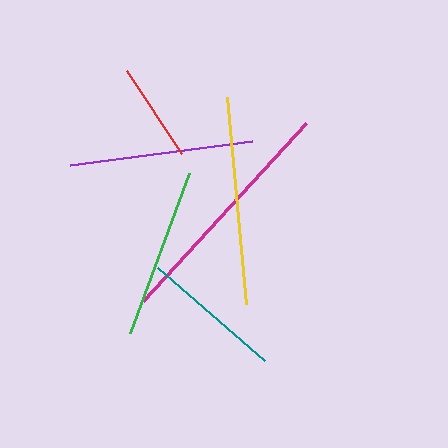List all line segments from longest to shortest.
From longest to shortest: magenta, yellow, purple, green, teal, red.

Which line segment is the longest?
The magenta line is the longest at approximately 241 pixels.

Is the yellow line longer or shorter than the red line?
The yellow line is longer than the red line.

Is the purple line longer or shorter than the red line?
The purple line is longer than the red line.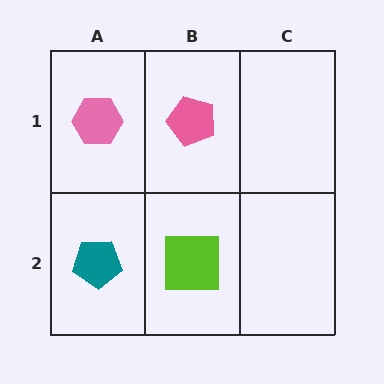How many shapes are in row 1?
2 shapes.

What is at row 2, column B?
A lime square.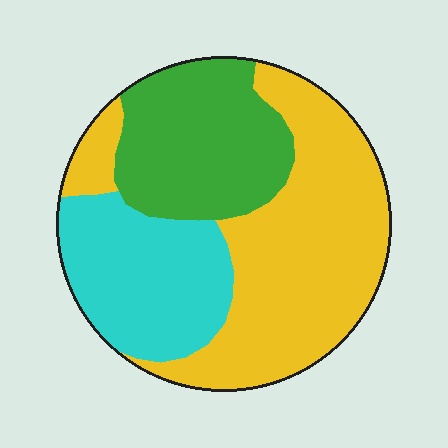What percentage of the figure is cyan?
Cyan covers 25% of the figure.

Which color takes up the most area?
Yellow, at roughly 50%.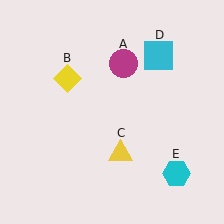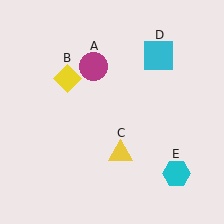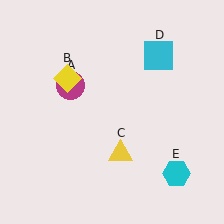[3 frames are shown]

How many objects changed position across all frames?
1 object changed position: magenta circle (object A).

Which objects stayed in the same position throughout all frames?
Yellow diamond (object B) and yellow triangle (object C) and cyan square (object D) and cyan hexagon (object E) remained stationary.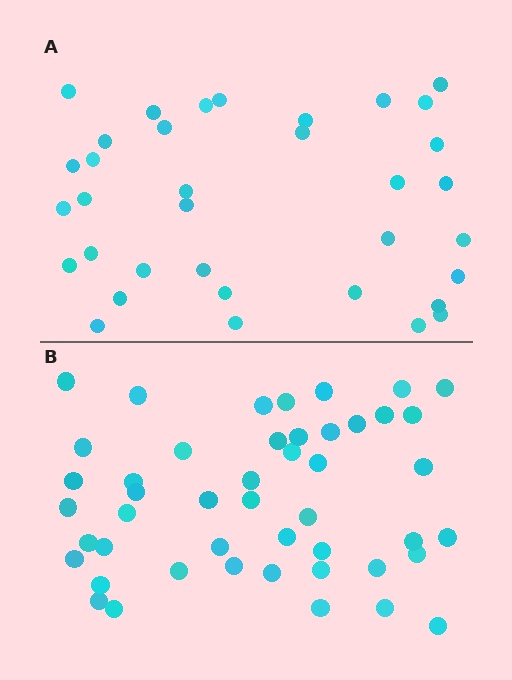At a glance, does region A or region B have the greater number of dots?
Region B (the bottom region) has more dots.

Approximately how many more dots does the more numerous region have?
Region B has roughly 12 or so more dots than region A.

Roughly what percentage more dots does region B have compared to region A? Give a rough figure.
About 35% more.